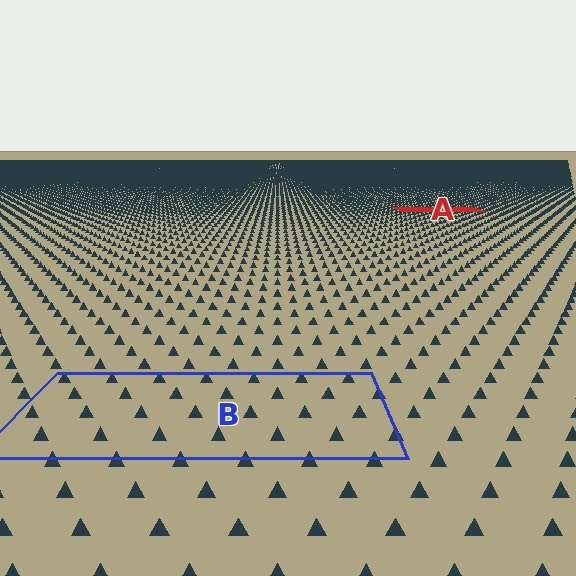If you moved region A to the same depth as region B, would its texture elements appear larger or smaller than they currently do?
They would appear larger. At a closer depth, the same texture elements are projected at a bigger on-screen size.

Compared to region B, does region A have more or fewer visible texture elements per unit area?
Region A has more texture elements per unit area — they are packed more densely because it is farther away.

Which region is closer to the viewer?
Region B is closer. The texture elements there are larger and more spread out.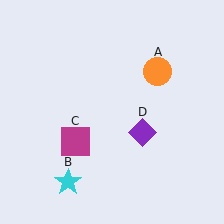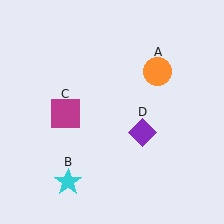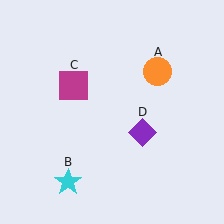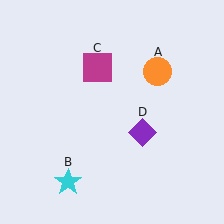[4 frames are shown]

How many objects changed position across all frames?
1 object changed position: magenta square (object C).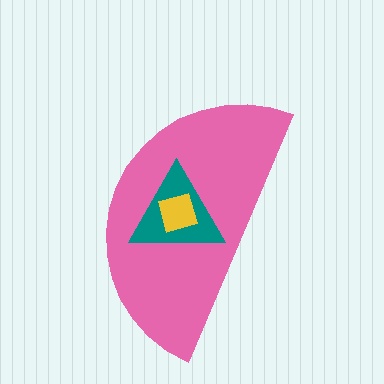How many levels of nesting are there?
3.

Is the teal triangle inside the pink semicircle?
Yes.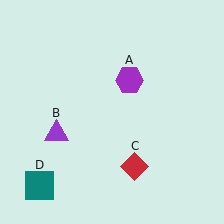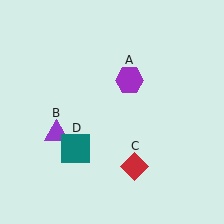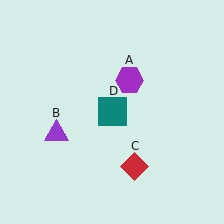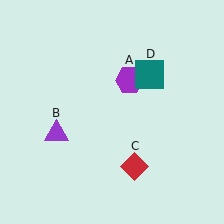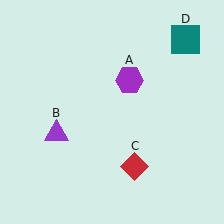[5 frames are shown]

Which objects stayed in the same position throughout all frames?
Purple hexagon (object A) and purple triangle (object B) and red diamond (object C) remained stationary.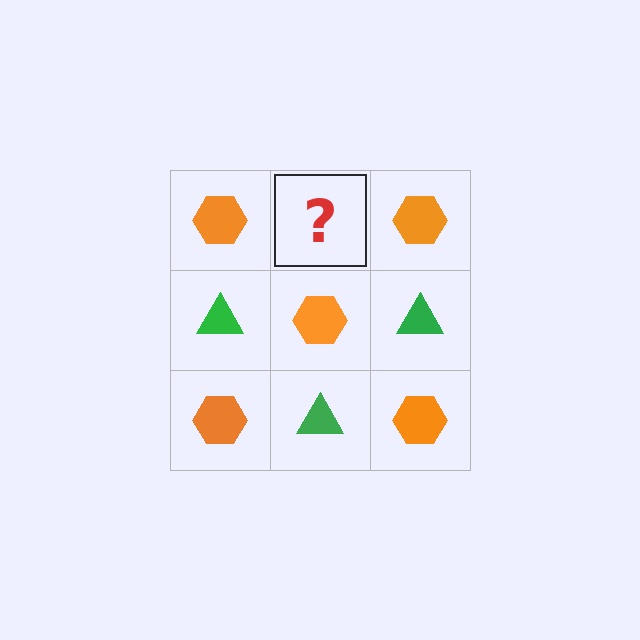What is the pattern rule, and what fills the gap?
The rule is that it alternates orange hexagon and green triangle in a checkerboard pattern. The gap should be filled with a green triangle.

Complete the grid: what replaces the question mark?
The question mark should be replaced with a green triangle.